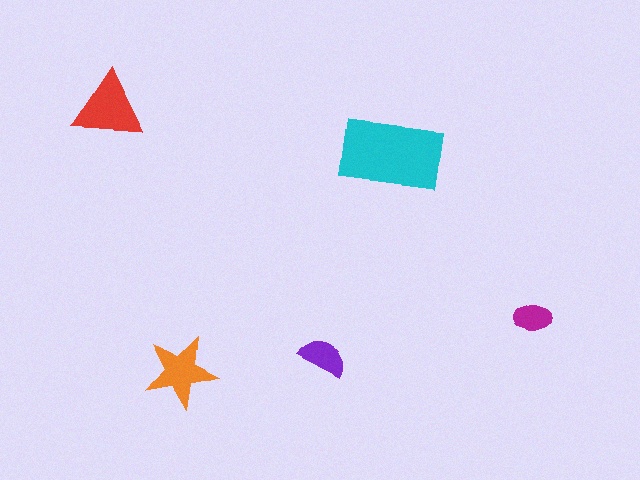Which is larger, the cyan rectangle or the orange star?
The cyan rectangle.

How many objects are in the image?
There are 5 objects in the image.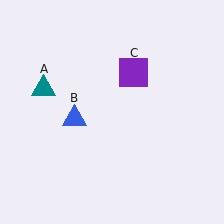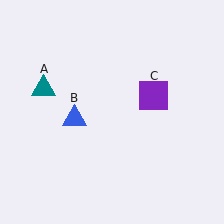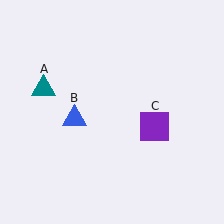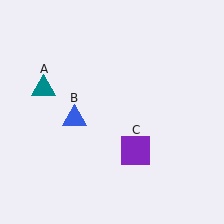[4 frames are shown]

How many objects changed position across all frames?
1 object changed position: purple square (object C).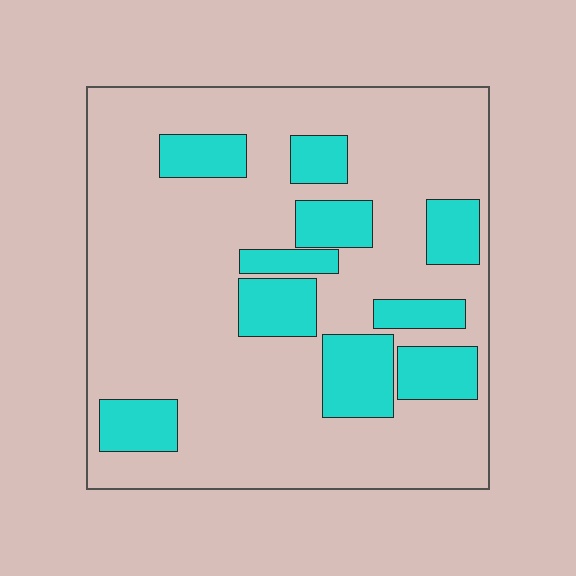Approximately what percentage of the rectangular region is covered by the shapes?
Approximately 25%.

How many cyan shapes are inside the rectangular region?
10.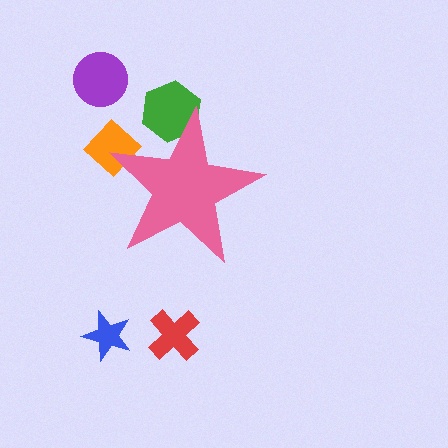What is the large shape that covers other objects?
A pink star.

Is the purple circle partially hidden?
No, the purple circle is fully visible.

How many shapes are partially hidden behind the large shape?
2 shapes are partially hidden.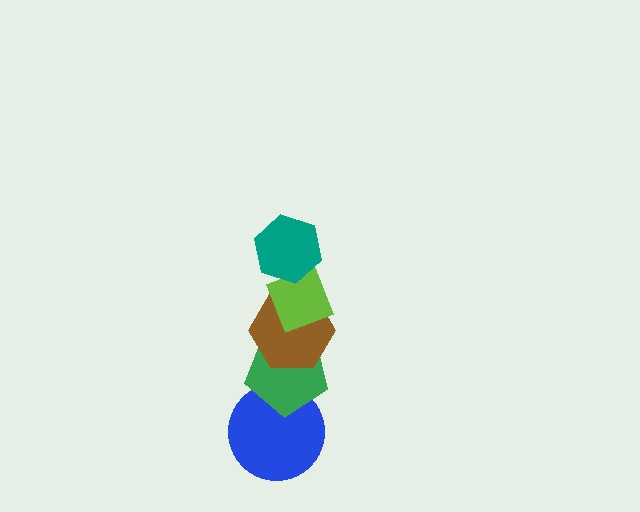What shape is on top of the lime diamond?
The teal hexagon is on top of the lime diamond.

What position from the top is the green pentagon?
The green pentagon is 4th from the top.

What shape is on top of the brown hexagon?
The lime diamond is on top of the brown hexagon.